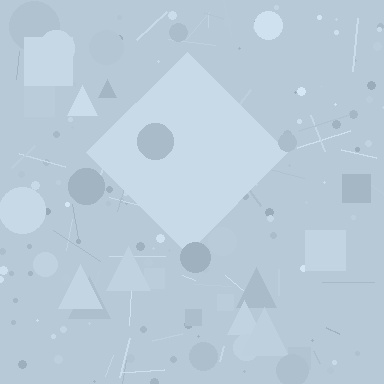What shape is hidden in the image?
A diamond is hidden in the image.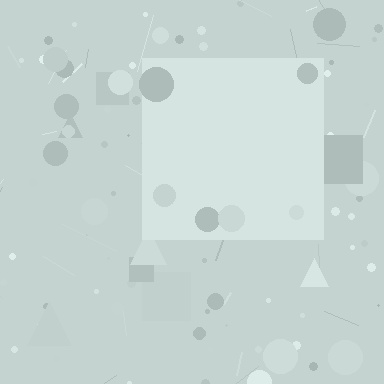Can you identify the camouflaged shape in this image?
The camouflaged shape is a square.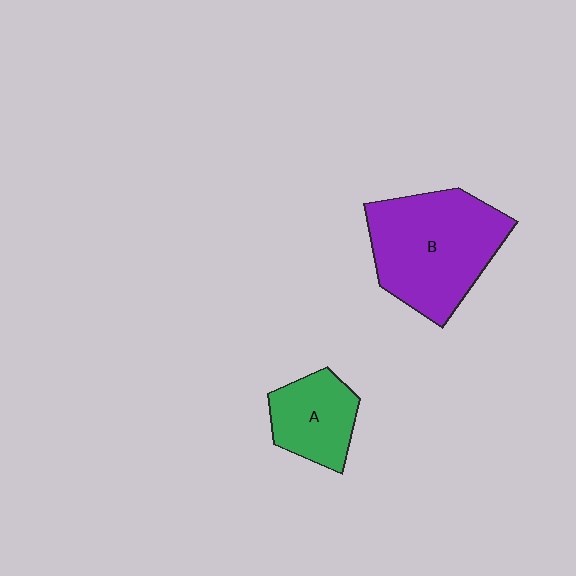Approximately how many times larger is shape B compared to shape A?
Approximately 2.0 times.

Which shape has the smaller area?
Shape A (green).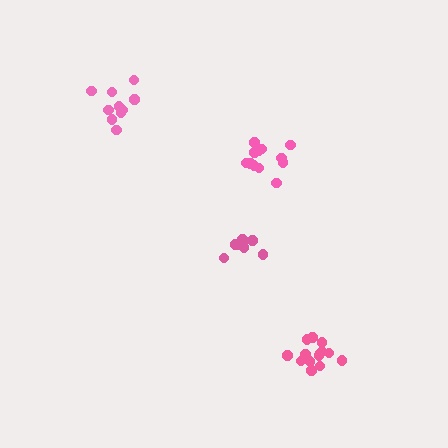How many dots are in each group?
Group 1: 10 dots, Group 2: 10 dots, Group 3: 14 dots, Group 4: 13 dots (47 total).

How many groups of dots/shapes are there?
There are 4 groups.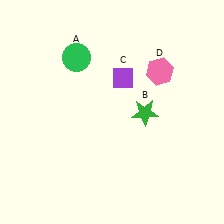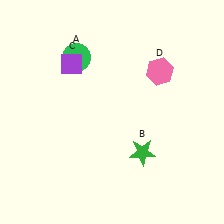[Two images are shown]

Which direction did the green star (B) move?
The green star (B) moved down.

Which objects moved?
The objects that moved are: the green star (B), the purple diamond (C).